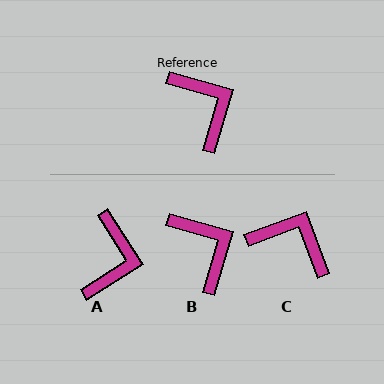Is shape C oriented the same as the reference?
No, it is off by about 37 degrees.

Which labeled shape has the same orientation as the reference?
B.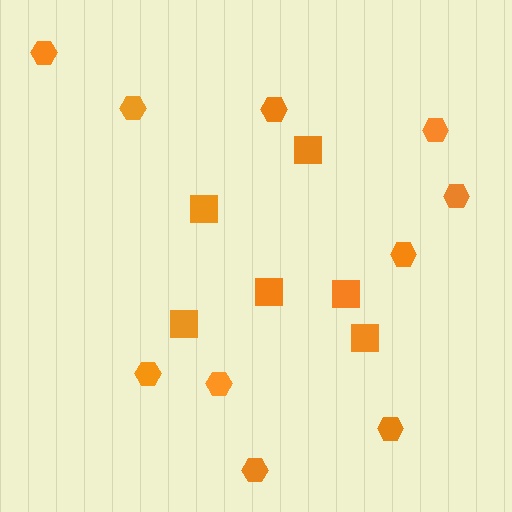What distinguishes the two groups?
There are 2 groups: one group of squares (6) and one group of hexagons (10).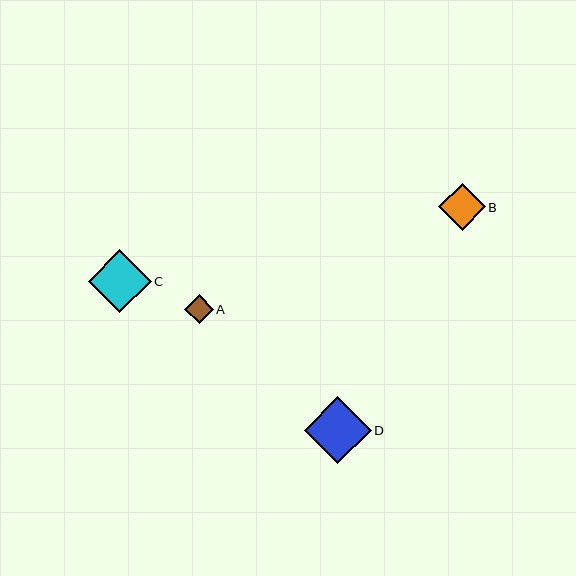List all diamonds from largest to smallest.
From largest to smallest: D, C, B, A.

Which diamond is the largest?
Diamond D is the largest with a size of approximately 67 pixels.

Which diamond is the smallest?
Diamond A is the smallest with a size of approximately 29 pixels.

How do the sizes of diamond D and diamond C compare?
Diamond D and diamond C are approximately the same size.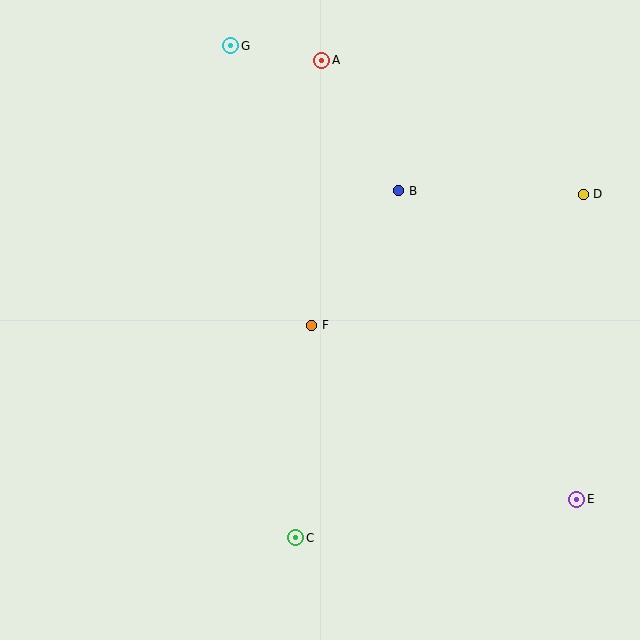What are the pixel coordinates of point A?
Point A is at (322, 60).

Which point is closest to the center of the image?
Point F at (312, 325) is closest to the center.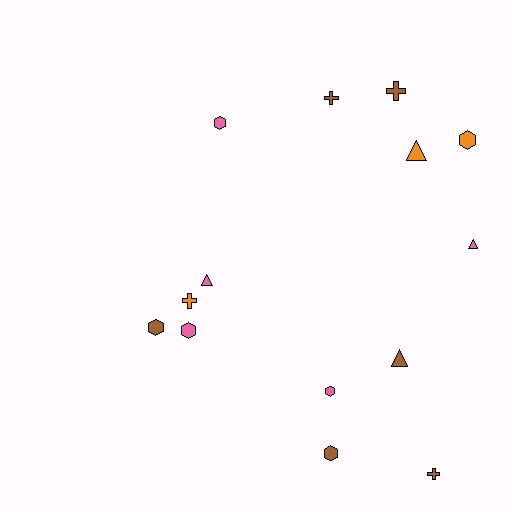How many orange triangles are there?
There is 1 orange triangle.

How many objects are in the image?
There are 14 objects.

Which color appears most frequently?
Brown, with 6 objects.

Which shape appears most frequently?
Hexagon, with 6 objects.